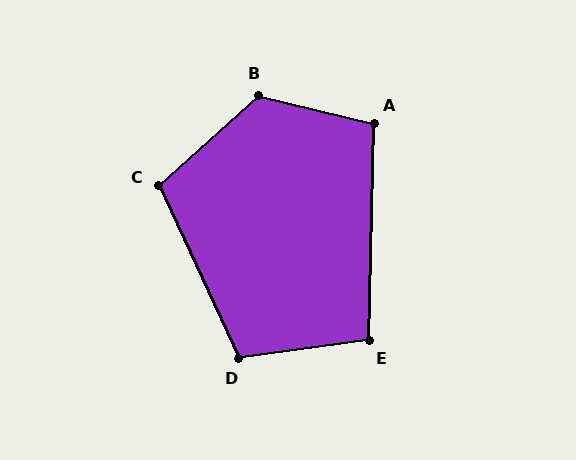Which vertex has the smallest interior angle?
E, at approximately 99 degrees.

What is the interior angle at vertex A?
Approximately 102 degrees (obtuse).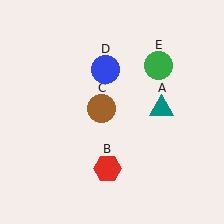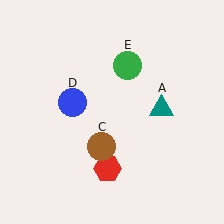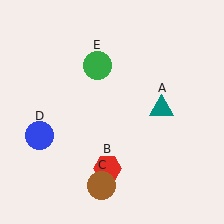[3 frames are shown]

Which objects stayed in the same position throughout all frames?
Teal triangle (object A) and red hexagon (object B) remained stationary.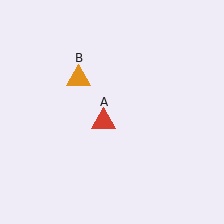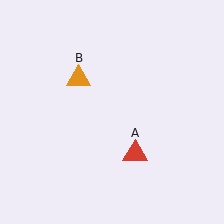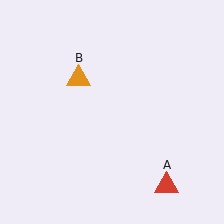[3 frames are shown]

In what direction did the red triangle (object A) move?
The red triangle (object A) moved down and to the right.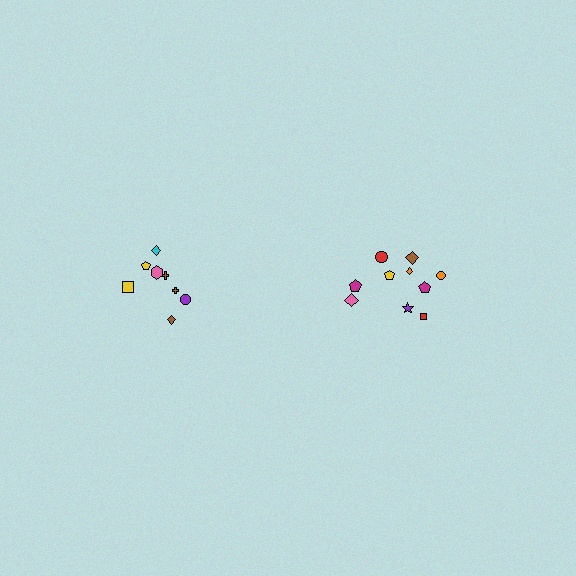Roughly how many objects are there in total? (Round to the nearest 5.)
Roughly 20 objects in total.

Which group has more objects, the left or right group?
The right group.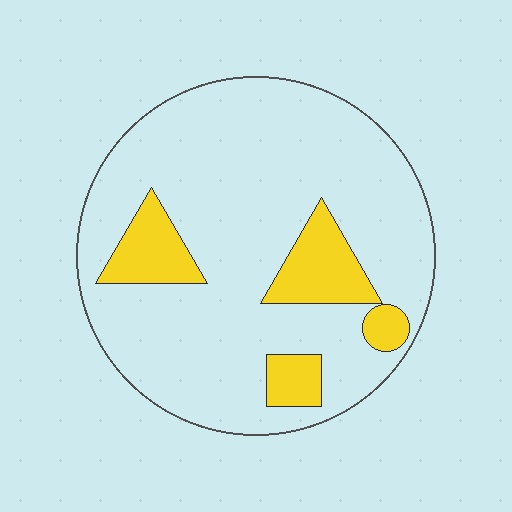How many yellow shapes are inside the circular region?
4.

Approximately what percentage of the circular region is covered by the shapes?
Approximately 15%.